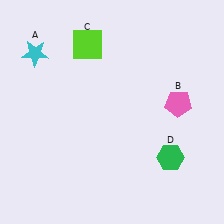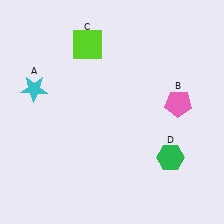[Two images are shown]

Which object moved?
The cyan star (A) moved down.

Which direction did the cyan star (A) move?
The cyan star (A) moved down.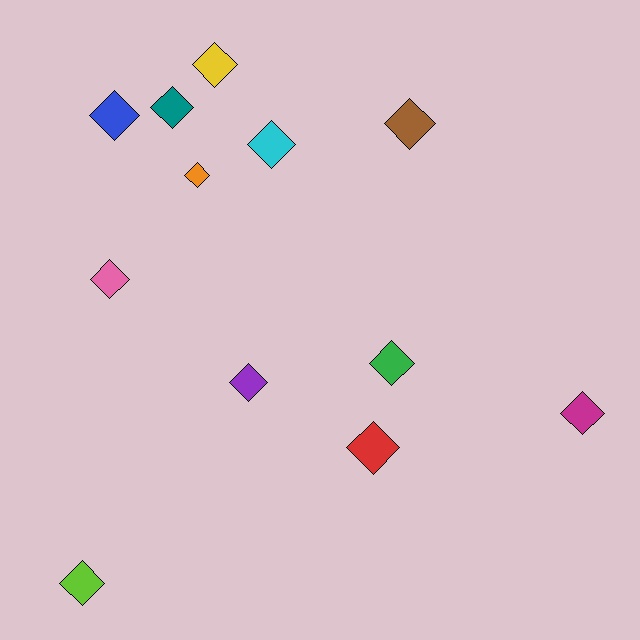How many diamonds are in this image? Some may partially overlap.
There are 12 diamonds.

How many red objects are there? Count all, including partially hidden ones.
There is 1 red object.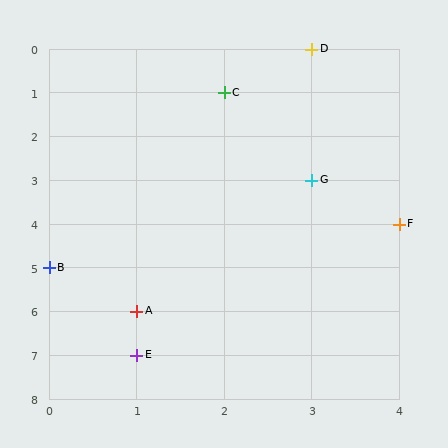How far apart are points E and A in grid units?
Points E and A are 1 row apart.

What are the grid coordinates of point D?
Point D is at grid coordinates (3, 0).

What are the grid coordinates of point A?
Point A is at grid coordinates (1, 6).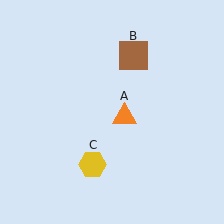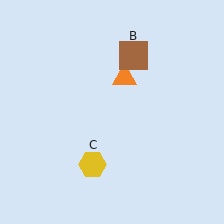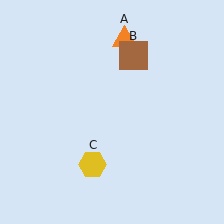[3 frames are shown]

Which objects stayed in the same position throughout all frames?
Brown square (object B) and yellow hexagon (object C) remained stationary.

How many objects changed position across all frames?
1 object changed position: orange triangle (object A).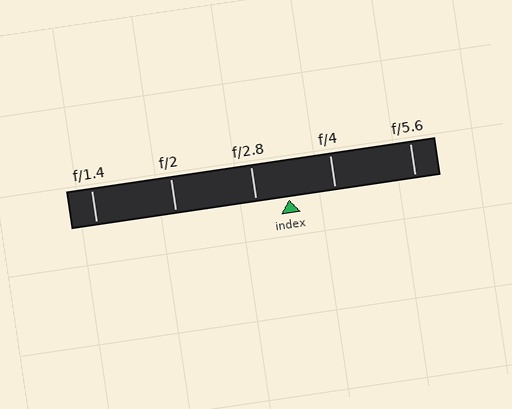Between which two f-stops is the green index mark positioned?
The index mark is between f/2.8 and f/4.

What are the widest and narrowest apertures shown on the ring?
The widest aperture shown is f/1.4 and the narrowest is f/5.6.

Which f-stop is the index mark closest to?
The index mark is closest to f/2.8.